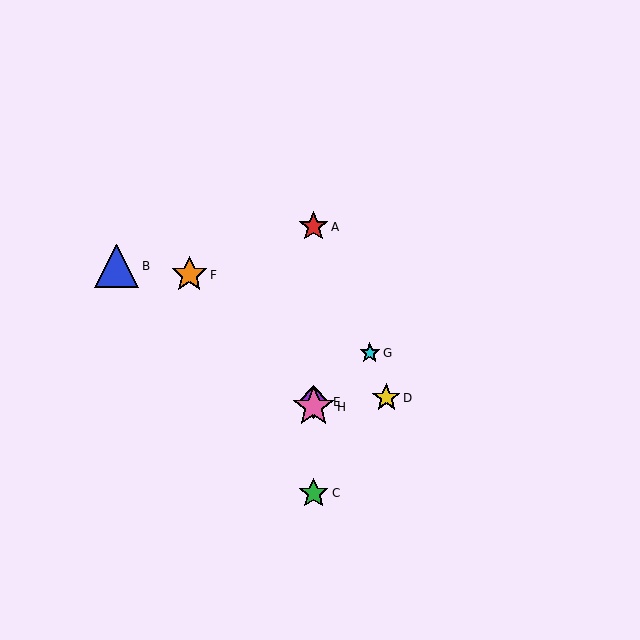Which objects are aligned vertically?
Objects A, C, E, H are aligned vertically.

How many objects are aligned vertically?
4 objects (A, C, E, H) are aligned vertically.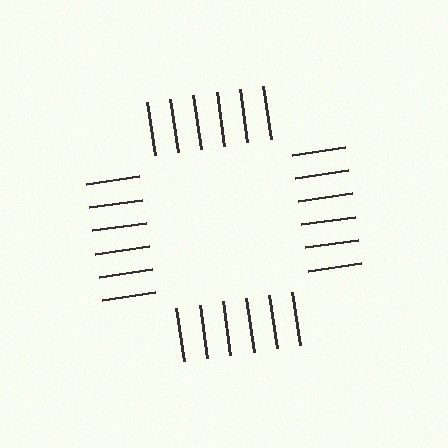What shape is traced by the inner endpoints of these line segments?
An illusory square — the line segments terminate on its edges but no continuous stroke is drawn.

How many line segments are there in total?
24 — 6 along each of the 4 edges.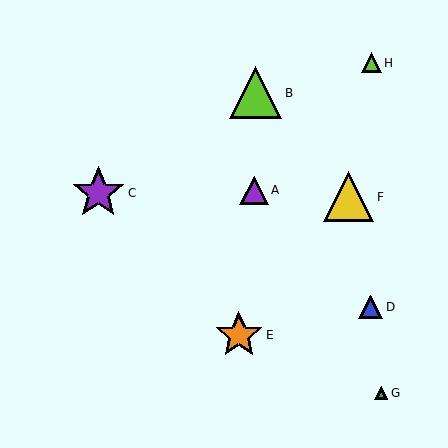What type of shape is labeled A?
Shape A is a purple triangle.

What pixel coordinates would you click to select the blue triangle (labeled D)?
Click at (371, 307) to select the blue triangle D.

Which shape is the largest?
The purple star (labeled C) is the largest.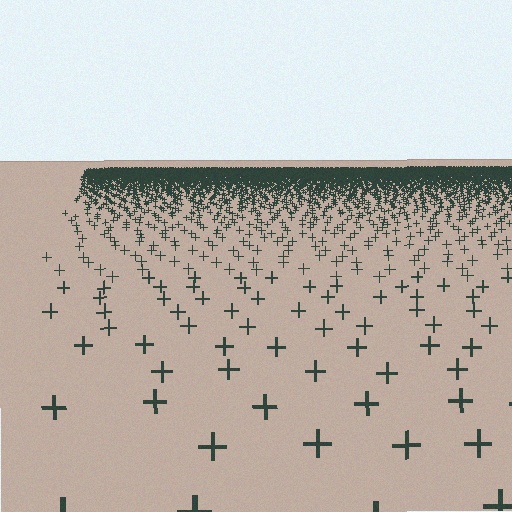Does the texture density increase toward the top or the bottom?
Density increases toward the top.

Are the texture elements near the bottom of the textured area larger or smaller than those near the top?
Larger. Near the bottom, elements are closer to the viewer and appear at a bigger on-screen size.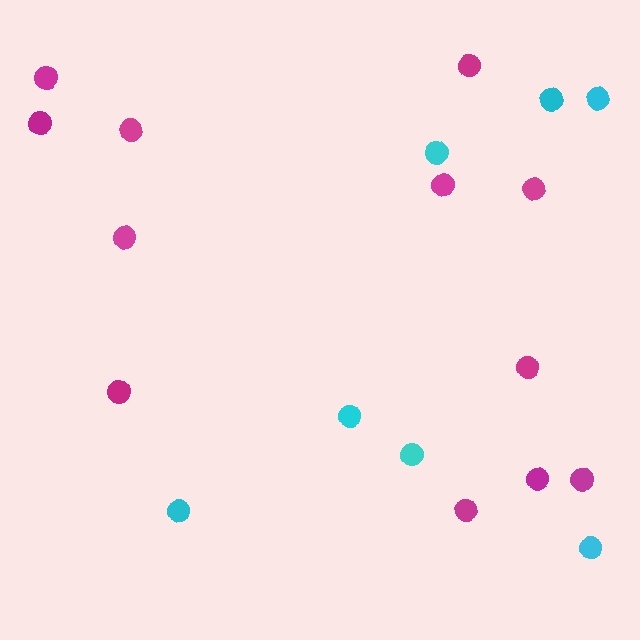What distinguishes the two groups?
There are 2 groups: one group of cyan circles (7) and one group of magenta circles (12).